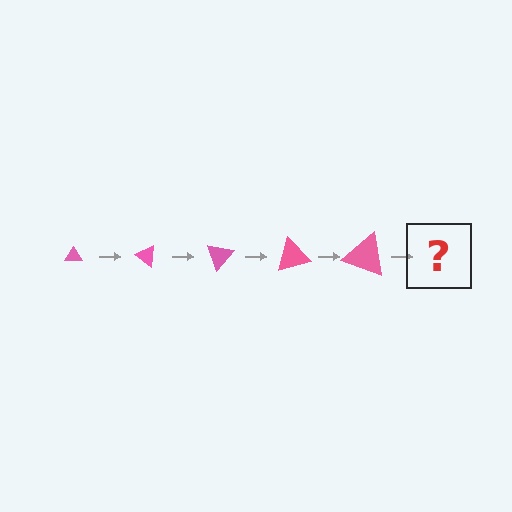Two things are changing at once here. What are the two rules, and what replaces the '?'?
The two rules are that the triangle grows larger each step and it rotates 35 degrees each step. The '?' should be a triangle, larger than the previous one and rotated 175 degrees from the start.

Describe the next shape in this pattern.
It should be a triangle, larger than the previous one and rotated 175 degrees from the start.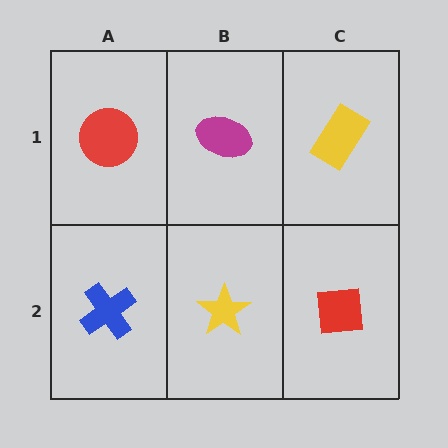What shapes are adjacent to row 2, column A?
A red circle (row 1, column A), a yellow star (row 2, column B).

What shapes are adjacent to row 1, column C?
A red square (row 2, column C), a magenta ellipse (row 1, column B).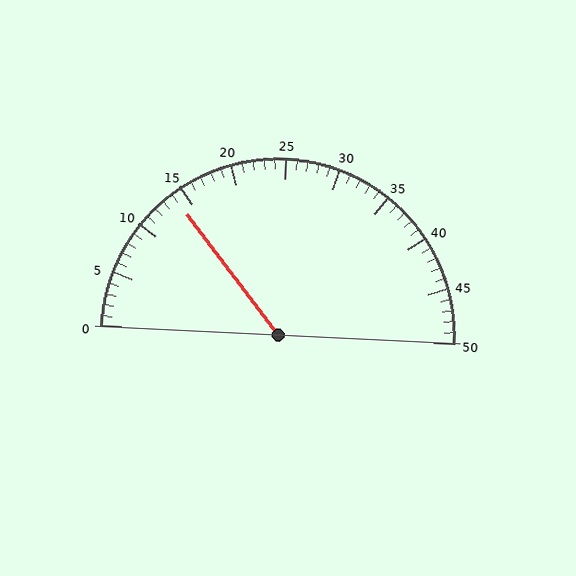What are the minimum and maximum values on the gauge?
The gauge ranges from 0 to 50.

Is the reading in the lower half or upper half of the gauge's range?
The reading is in the lower half of the range (0 to 50).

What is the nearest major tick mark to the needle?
The nearest major tick mark is 15.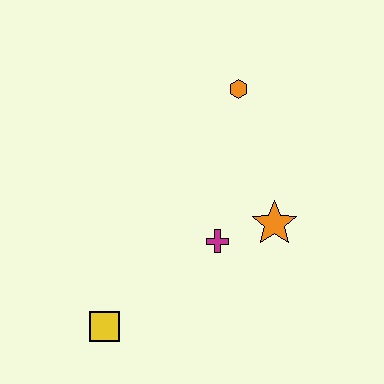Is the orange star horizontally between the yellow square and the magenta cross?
No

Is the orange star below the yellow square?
No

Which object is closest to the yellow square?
The magenta cross is closest to the yellow square.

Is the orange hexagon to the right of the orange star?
No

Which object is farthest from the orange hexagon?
The yellow square is farthest from the orange hexagon.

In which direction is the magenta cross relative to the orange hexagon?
The magenta cross is below the orange hexagon.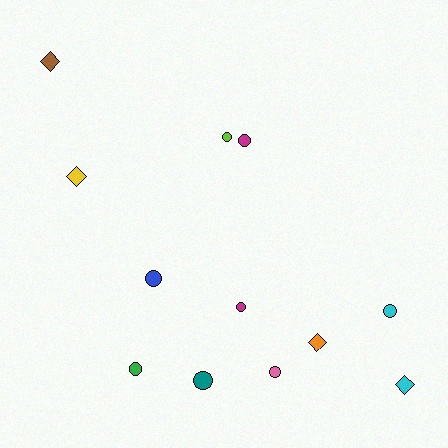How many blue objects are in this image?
There is 1 blue object.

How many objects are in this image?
There are 12 objects.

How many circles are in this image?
There are 8 circles.